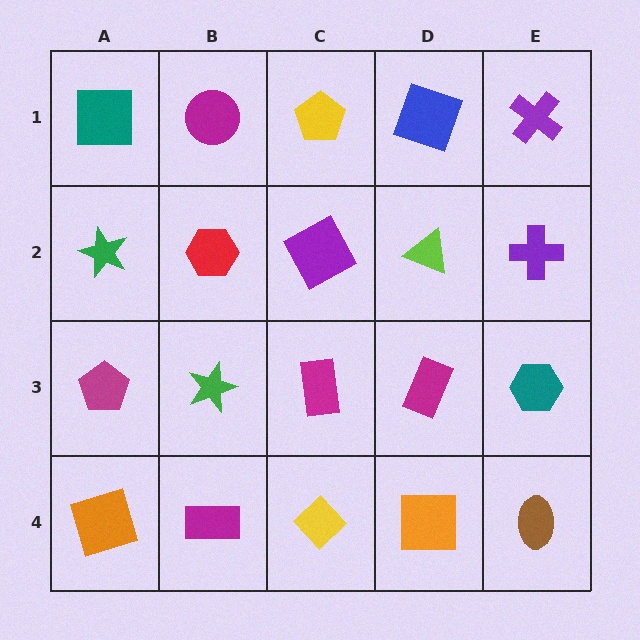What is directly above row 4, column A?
A magenta pentagon.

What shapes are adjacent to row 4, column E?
A teal hexagon (row 3, column E), an orange square (row 4, column D).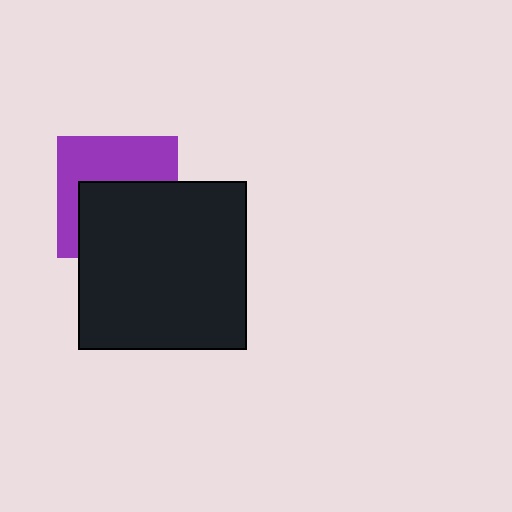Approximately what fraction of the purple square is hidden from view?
Roughly 52% of the purple square is hidden behind the black square.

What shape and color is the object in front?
The object in front is a black square.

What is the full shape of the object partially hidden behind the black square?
The partially hidden object is a purple square.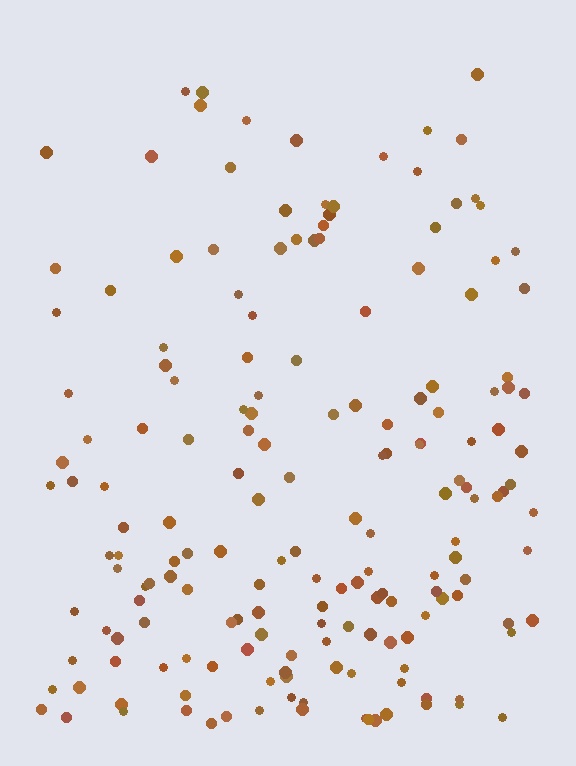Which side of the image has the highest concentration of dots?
The bottom.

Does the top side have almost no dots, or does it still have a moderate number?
Still a moderate number, just noticeably fewer than the bottom.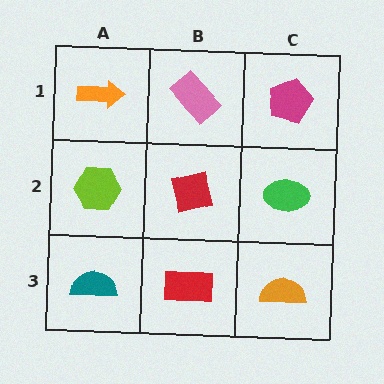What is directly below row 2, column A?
A teal semicircle.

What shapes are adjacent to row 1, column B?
A red square (row 2, column B), an orange arrow (row 1, column A), a magenta pentagon (row 1, column C).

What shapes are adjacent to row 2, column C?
A magenta pentagon (row 1, column C), an orange semicircle (row 3, column C), a red square (row 2, column B).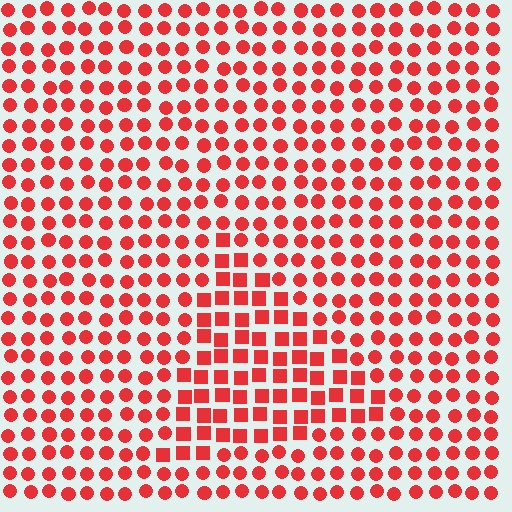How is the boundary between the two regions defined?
The boundary is defined by a change in element shape: squares inside vs. circles outside. All elements share the same color and spacing.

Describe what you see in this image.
The image is filled with small red elements arranged in a uniform grid. A triangle-shaped region contains squares, while the surrounding area contains circles. The boundary is defined purely by the change in element shape.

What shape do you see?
I see a triangle.